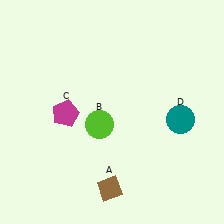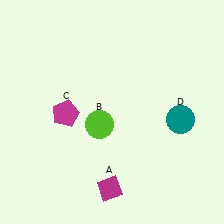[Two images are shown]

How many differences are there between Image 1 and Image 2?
There is 1 difference between the two images.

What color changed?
The diamond (A) changed from brown in Image 1 to magenta in Image 2.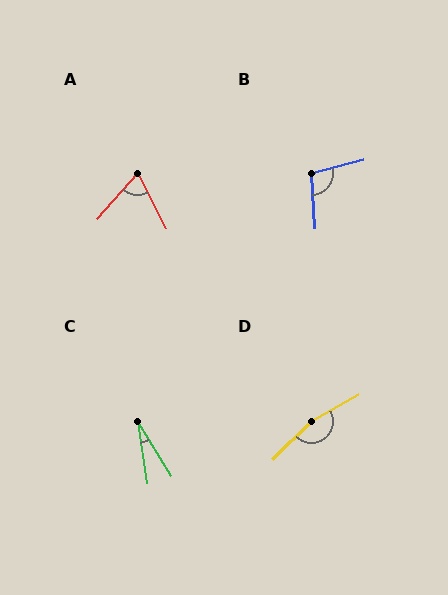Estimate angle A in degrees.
Approximately 69 degrees.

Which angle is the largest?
D, at approximately 164 degrees.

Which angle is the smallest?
C, at approximately 23 degrees.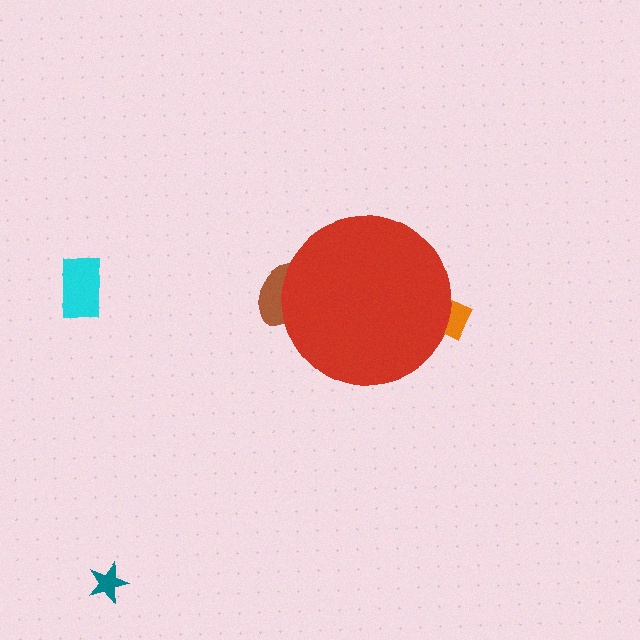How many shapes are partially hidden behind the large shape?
2 shapes are partially hidden.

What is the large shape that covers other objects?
A red circle.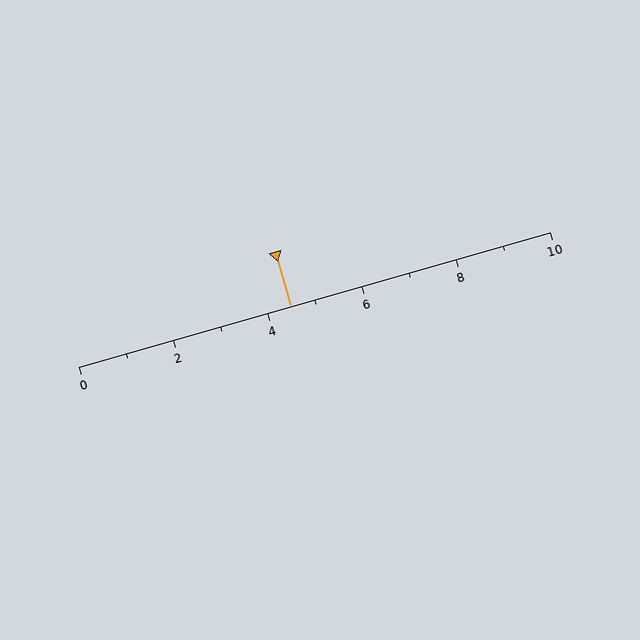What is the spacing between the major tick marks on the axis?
The major ticks are spaced 2 apart.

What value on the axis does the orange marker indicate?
The marker indicates approximately 4.5.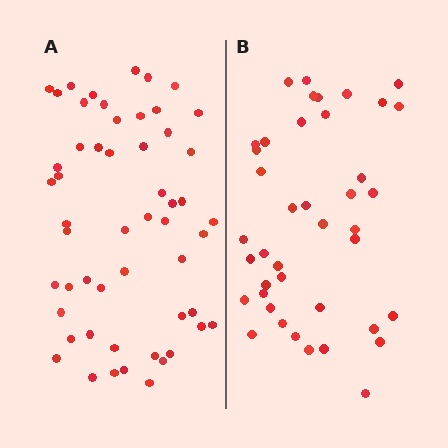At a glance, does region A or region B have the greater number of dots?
Region A (the left region) has more dots.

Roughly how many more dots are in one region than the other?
Region A has approximately 15 more dots than region B.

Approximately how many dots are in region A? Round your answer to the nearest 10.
About 50 dots. (The exact count is 54, which rounds to 50.)